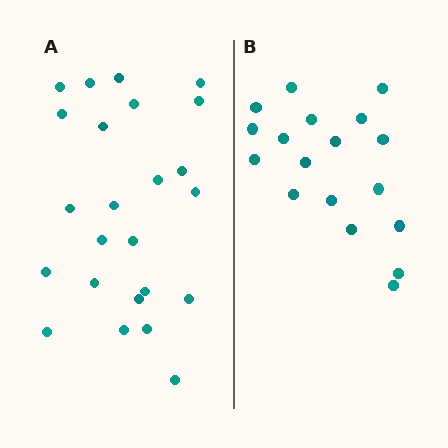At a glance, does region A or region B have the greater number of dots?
Region A (the left region) has more dots.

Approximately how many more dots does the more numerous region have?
Region A has about 6 more dots than region B.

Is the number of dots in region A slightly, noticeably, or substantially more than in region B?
Region A has noticeably more, but not dramatically so. The ratio is roughly 1.3 to 1.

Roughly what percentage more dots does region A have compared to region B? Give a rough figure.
About 35% more.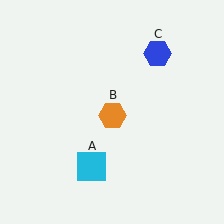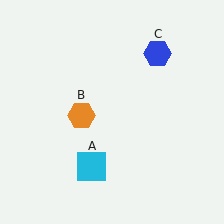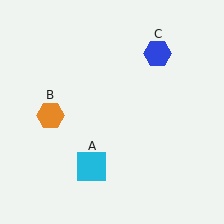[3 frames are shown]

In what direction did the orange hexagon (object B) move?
The orange hexagon (object B) moved left.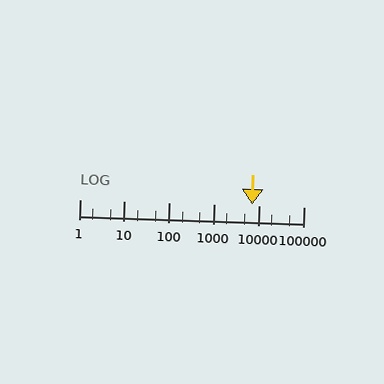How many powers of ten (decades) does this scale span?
The scale spans 5 decades, from 1 to 100000.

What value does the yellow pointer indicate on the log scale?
The pointer indicates approximately 7200.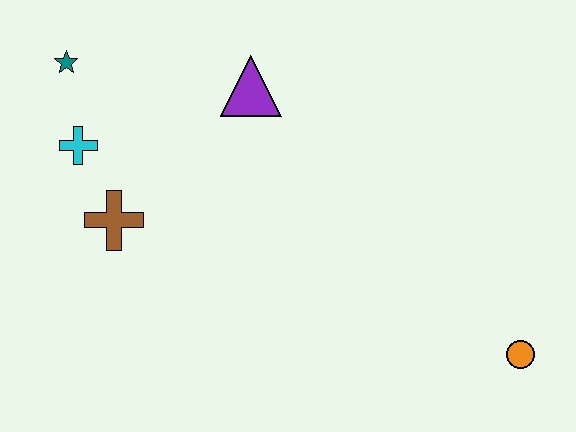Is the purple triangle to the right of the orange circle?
No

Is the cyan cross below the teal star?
Yes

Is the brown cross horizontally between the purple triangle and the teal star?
Yes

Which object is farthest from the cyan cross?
The orange circle is farthest from the cyan cross.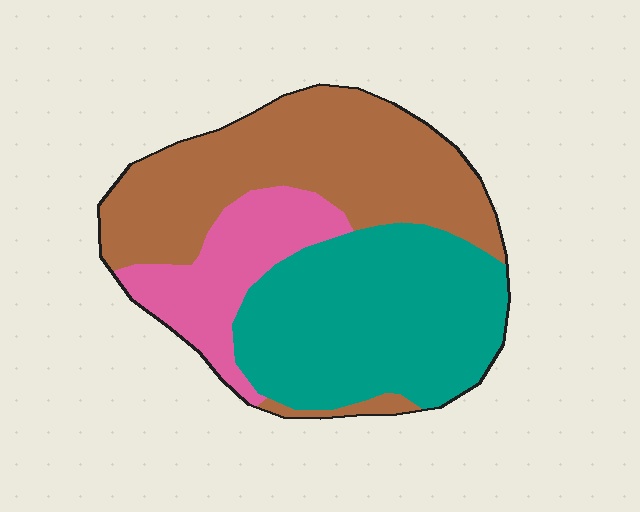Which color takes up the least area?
Pink, at roughly 20%.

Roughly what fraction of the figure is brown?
Brown covers about 40% of the figure.